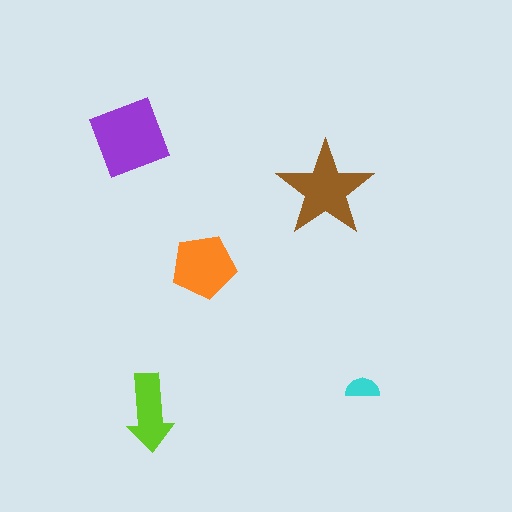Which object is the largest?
The purple square.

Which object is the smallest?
The cyan semicircle.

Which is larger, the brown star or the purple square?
The purple square.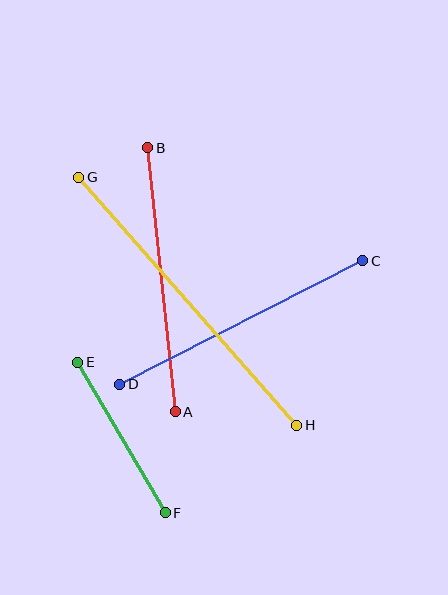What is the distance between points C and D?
The distance is approximately 272 pixels.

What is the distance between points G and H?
The distance is approximately 330 pixels.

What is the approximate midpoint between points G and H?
The midpoint is at approximately (188, 301) pixels.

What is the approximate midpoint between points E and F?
The midpoint is at approximately (122, 437) pixels.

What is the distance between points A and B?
The distance is approximately 265 pixels.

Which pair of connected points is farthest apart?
Points G and H are farthest apart.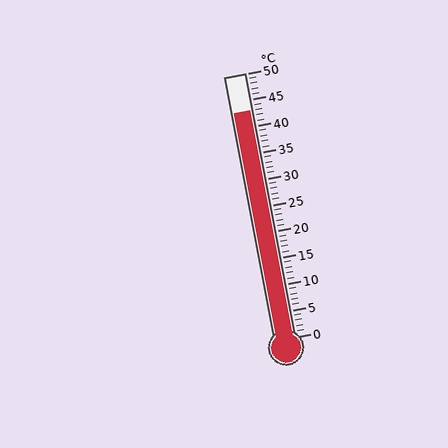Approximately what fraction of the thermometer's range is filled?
The thermometer is filled to approximately 85% of its range.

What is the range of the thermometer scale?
The thermometer scale ranges from 0°C to 50°C.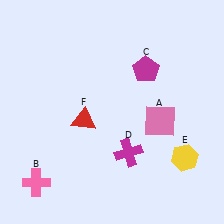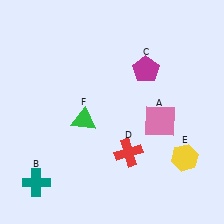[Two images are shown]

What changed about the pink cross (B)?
In Image 1, B is pink. In Image 2, it changed to teal.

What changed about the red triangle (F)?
In Image 1, F is red. In Image 2, it changed to green.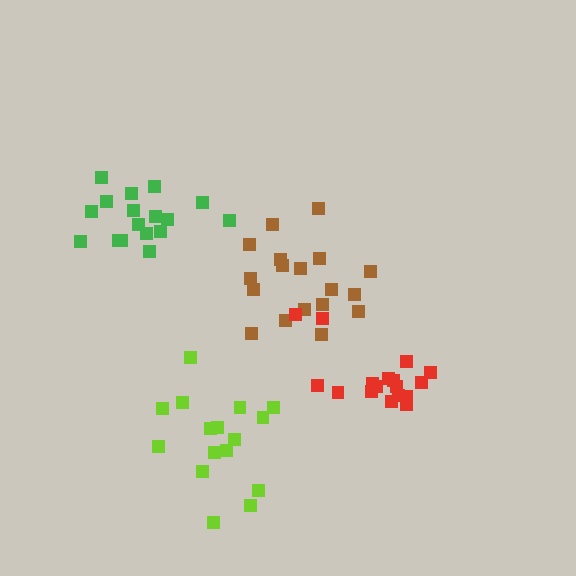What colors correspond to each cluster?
The clusters are colored: brown, lime, red, green.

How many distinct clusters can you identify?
There are 4 distinct clusters.